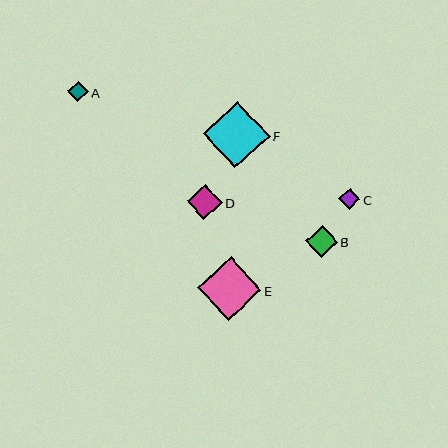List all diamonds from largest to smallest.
From largest to smallest: F, E, D, B, C, A.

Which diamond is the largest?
Diamond F is the largest with a size of approximately 67 pixels.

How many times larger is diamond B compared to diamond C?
Diamond B is approximately 1.6 times the size of diamond C.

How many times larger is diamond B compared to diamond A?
Diamond B is approximately 1.6 times the size of diamond A.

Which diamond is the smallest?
Diamond A is the smallest with a size of approximately 20 pixels.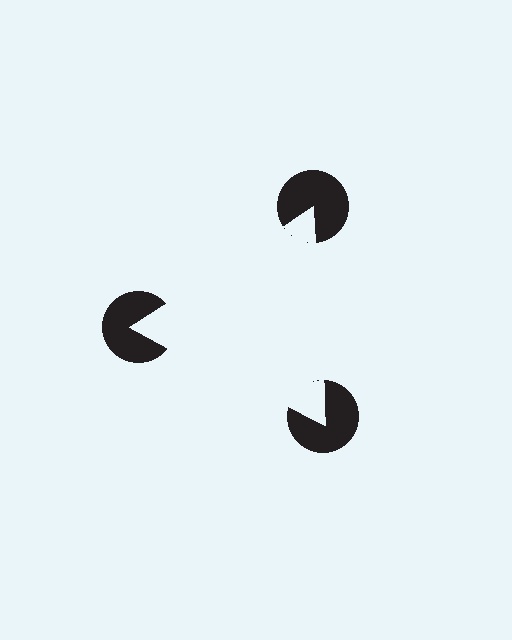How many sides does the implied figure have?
3 sides.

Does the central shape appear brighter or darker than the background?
It typically appears slightly brighter than the background, even though no actual brightness change is drawn.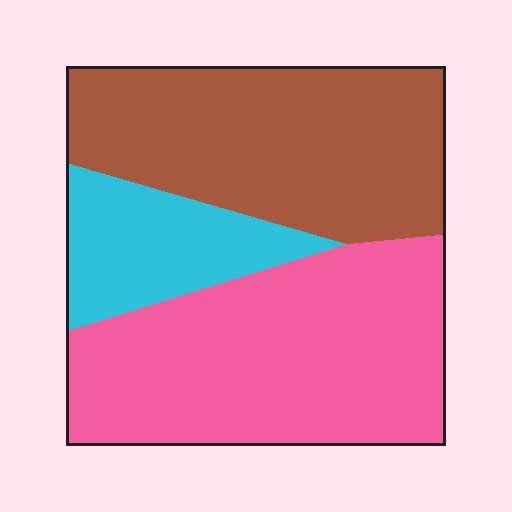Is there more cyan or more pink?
Pink.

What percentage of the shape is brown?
Brown takes up about three eighths (3/8) of the shape.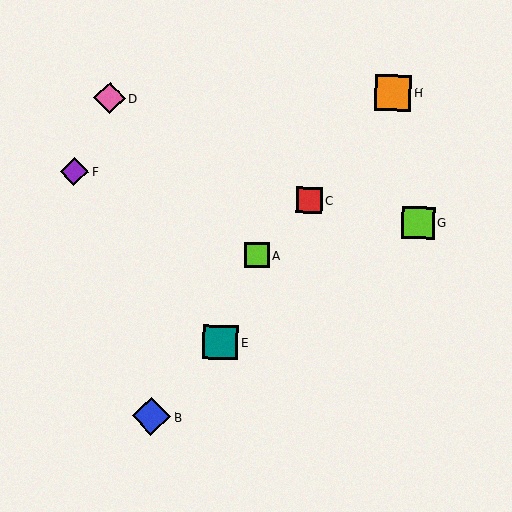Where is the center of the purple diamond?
The center of the purple diamond is at (74, 171).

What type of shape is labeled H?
Shape H is an orange square.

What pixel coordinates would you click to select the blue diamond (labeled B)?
Click at (152, 417) to select the blue diamond B.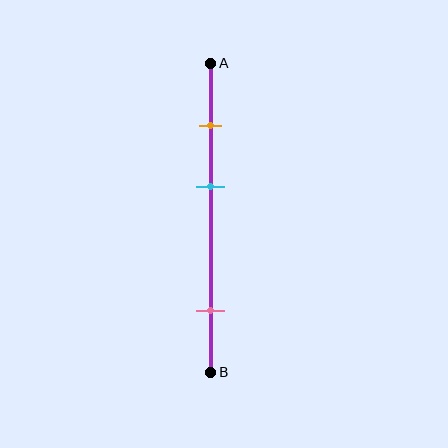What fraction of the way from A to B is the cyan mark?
The cyan mark is approximately 40% (0.4) of the way from A to B.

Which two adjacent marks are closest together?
The orange and cyan marks are the closest adjacent pair.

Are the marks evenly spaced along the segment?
No, the marks are not evenly spaced.